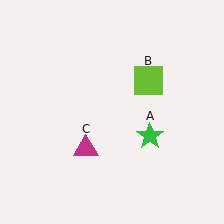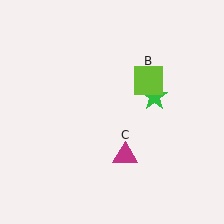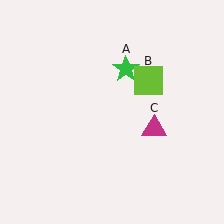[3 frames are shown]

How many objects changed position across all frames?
2 objects changed position: green star (object A), magenta triangle (object C).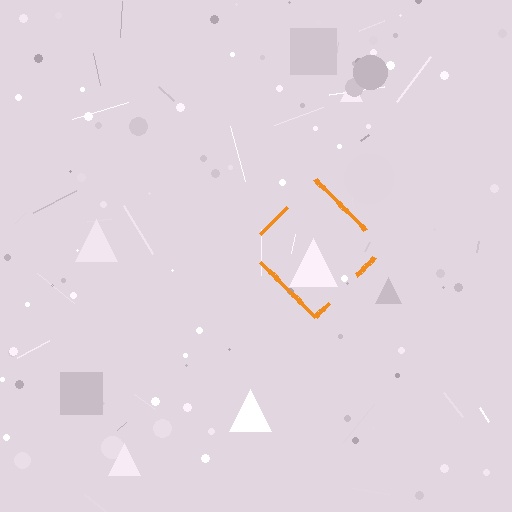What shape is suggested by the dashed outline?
The dashed outline suggests a diamond.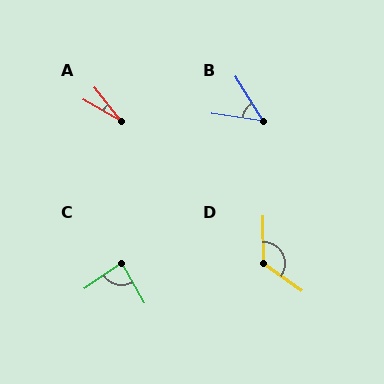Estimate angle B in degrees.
Approximately 50 degrees.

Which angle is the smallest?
A, at approximately 22 degrees.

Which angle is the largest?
D, at approximately 127 degrees.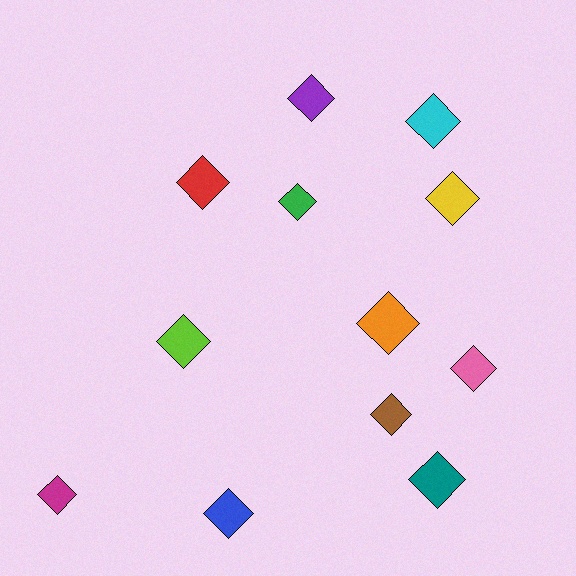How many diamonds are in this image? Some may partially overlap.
There are 12 diamonds.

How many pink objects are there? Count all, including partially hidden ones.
There is 1 pink object.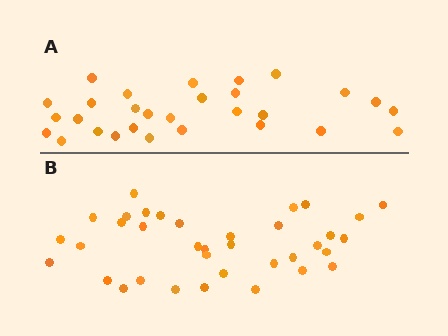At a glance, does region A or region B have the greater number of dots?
Region B (the bottom region) has more dots.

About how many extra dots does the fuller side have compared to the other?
Region B has roughly 8 or so more dots than region A.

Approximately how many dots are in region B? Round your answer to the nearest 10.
About 40 dots. (The exact count is 36, which rounds to 40.)